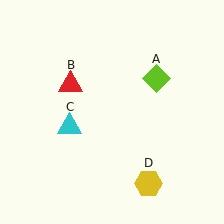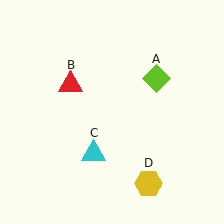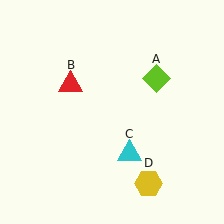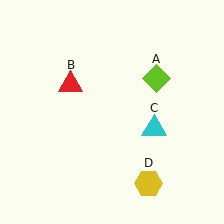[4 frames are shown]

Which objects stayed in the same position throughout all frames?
Lime diamond (object A) and red triangle (object B) and yellow hexagon (object D) remained stationary.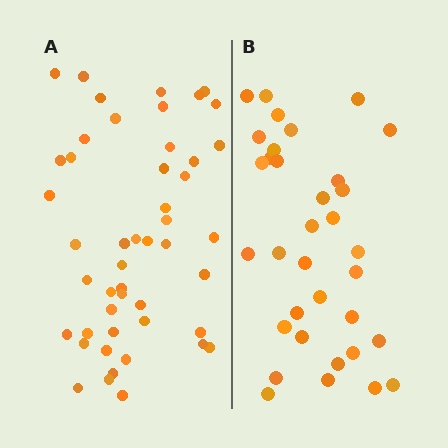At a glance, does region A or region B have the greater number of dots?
Region A (the left region) has more dots.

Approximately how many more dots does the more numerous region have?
Region A has approximately 15 more dots than region B.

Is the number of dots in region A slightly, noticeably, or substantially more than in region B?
Region A has noticeably more, but not dramatically so. The ratio is roughly 1.4 to 1.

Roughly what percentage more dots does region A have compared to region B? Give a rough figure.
About 40% more.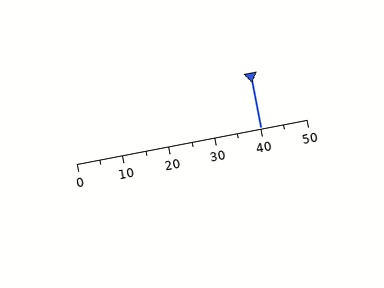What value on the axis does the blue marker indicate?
The marker indicates approximately 40.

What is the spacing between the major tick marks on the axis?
The major ticks are spaced 10 apart.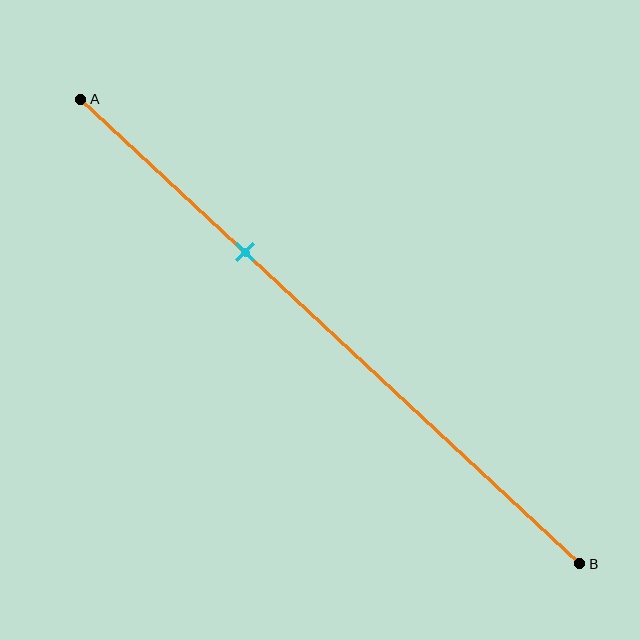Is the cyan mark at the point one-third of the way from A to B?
Yes, the mark is approximately at the one-third point.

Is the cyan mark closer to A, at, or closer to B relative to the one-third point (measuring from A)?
The cyan mark is approximately at the one-third point of segment AB.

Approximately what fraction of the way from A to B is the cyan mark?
The cyan mark is approximately 35% of the way from A to B.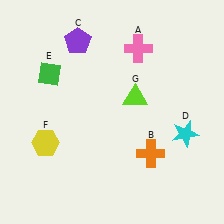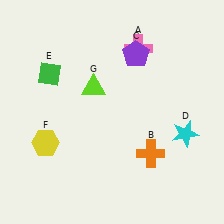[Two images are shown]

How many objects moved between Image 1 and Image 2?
2 objects moved between the two images.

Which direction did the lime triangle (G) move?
The lime triangle (G) moved left.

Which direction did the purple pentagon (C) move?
The purple pentagon (C) moved right.